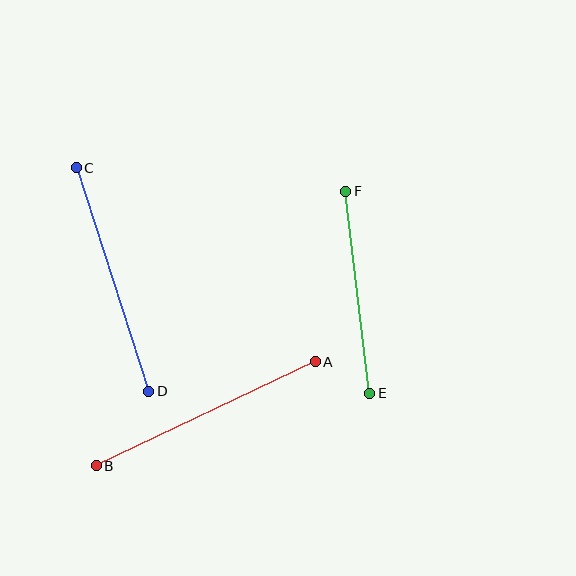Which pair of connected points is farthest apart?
Points A and B are farthest apart.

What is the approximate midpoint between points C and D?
The midpoint is at approximately (112, 279) pixels.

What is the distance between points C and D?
The distance is approximately 235 pixels.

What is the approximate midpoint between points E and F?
The midpoint is at approximately (358, 292) pixels.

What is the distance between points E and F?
The distance is approximately 204 pixels.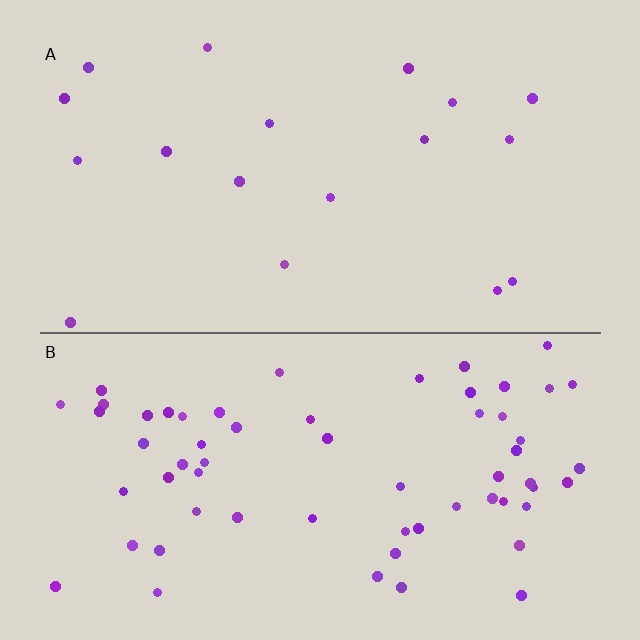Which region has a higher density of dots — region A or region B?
B (the bottom).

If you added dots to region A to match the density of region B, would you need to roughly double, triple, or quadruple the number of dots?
Approximately triple.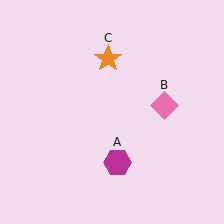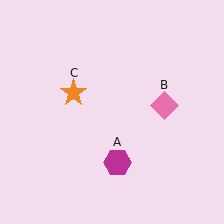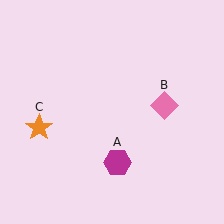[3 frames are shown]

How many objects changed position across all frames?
1 object changed position: orange star (object C).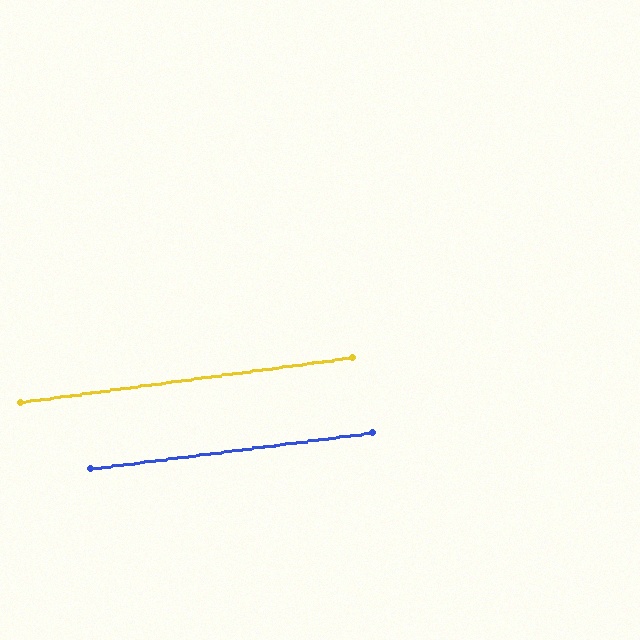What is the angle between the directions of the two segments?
Approximately 0 degrees.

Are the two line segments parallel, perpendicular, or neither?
Parallel — their directions differ by only 0.2°.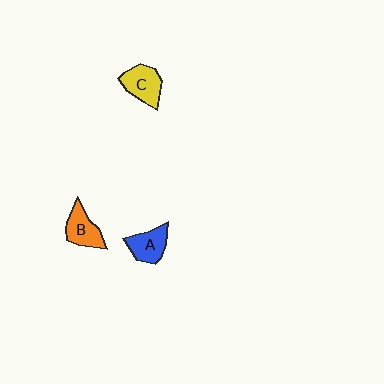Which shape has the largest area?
Shape C (yellow).